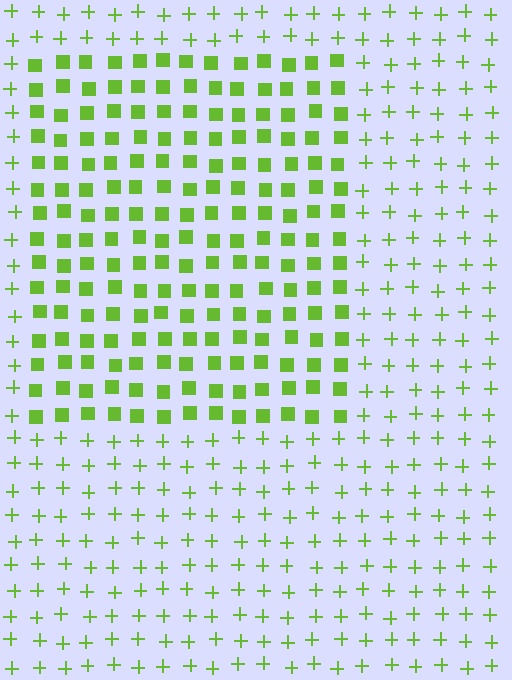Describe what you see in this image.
The image is filled with small lime elements arranged in a uniform grid. A rectangle-shaped region contains squares, while the surrounding area contains plus signs. The boundary is defined purely by the change in element shape.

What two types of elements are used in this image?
The image uses squares inside the rectangle region and plus signs outside it.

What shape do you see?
I see a rectangle.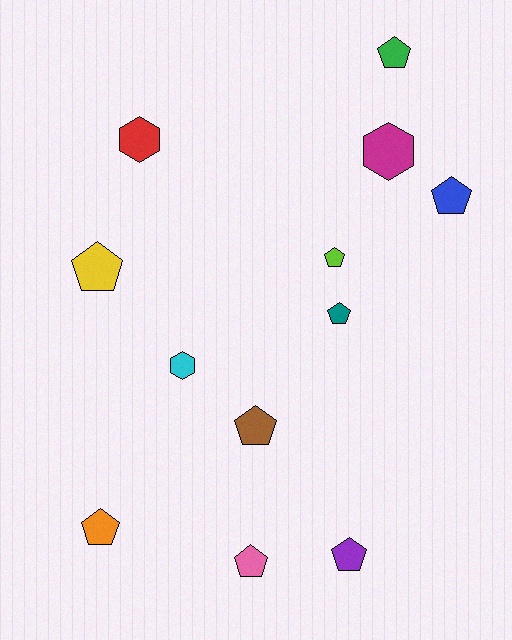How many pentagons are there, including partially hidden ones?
There are 9 pentagons.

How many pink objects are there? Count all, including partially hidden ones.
There is 1 pink object.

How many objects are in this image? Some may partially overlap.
There are 12 objects.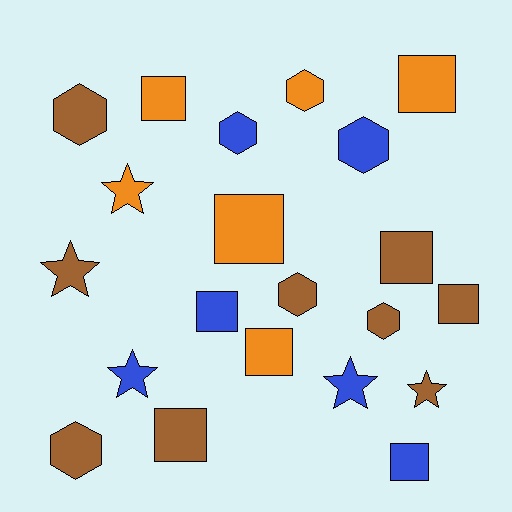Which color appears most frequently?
Brown, with 9 objects.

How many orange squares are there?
There are 4 orange squares.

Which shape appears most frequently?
Square, with 9 objects.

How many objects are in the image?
There are 21 objects.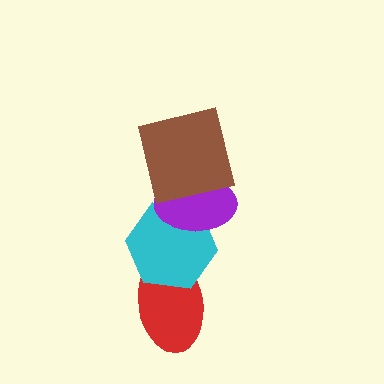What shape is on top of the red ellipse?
The cyan hexagon is on top of the red ellipse.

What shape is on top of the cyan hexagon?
The purple ellipse is on top of the cyan hexagon.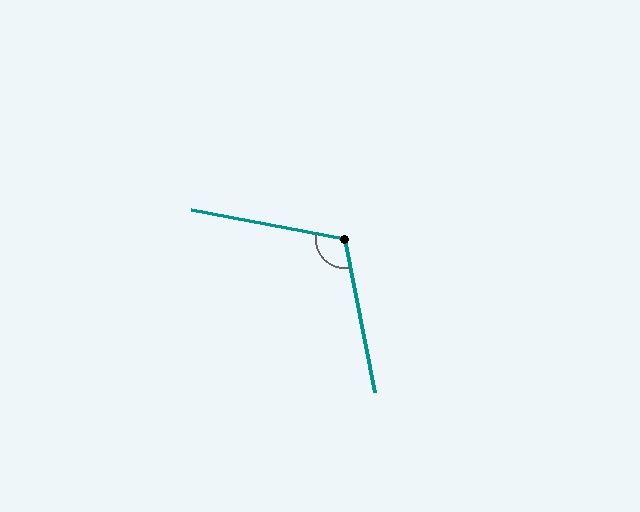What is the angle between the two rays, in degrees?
Approximately 112 degrees.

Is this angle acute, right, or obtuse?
It is obtuse.